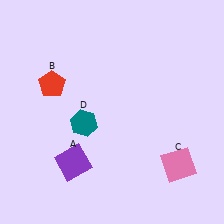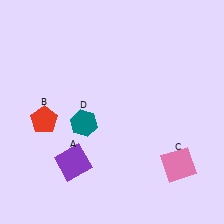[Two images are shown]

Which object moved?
The red pentagon (B) moved down.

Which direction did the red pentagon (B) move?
The red pentagon (B) moved down.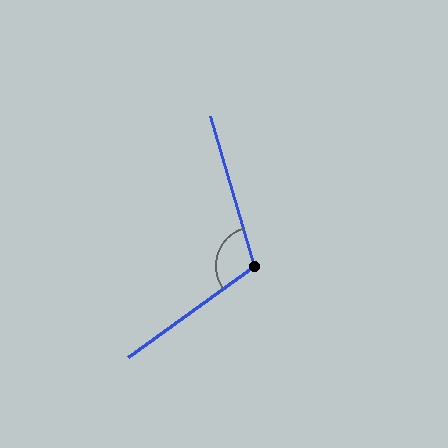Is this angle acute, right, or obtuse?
It is obtuse.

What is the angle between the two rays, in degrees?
Approximately 110 degrees.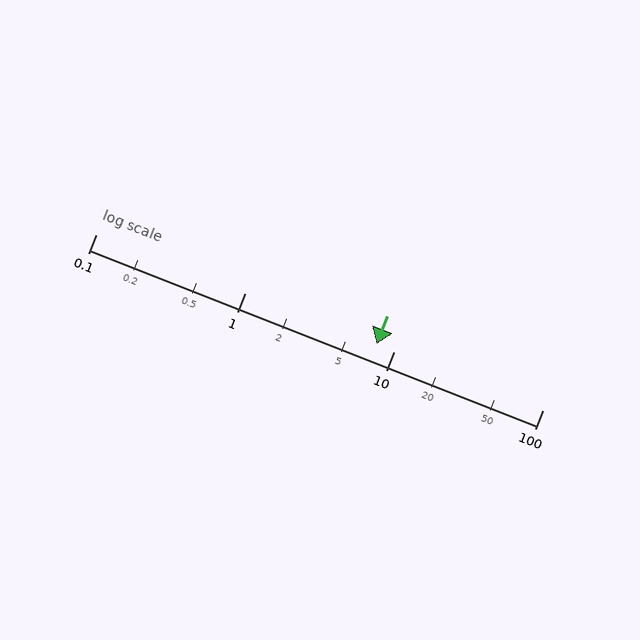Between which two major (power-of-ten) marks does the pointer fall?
The pointer is between 1 and 10.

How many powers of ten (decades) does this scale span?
The scale spans 3 decades, from 0.1 to 100.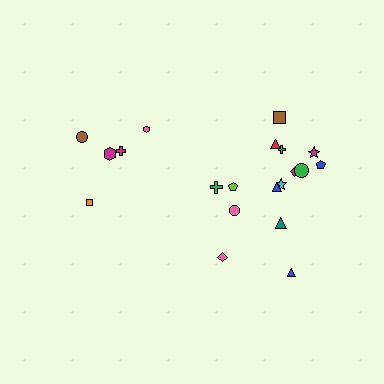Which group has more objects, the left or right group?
The right group.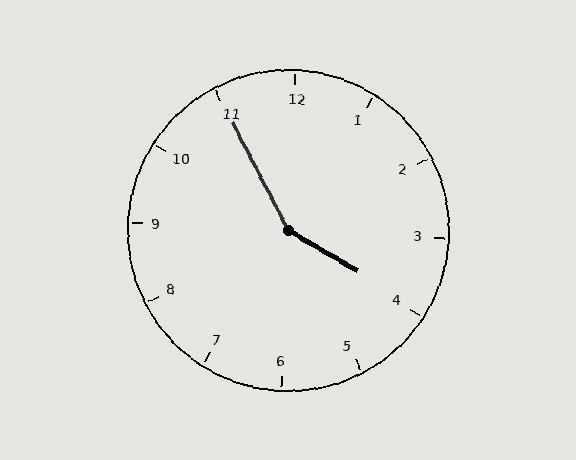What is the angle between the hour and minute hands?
Approximately 148 degrees.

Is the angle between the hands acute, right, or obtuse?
It is obtuse.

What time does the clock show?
3:55.